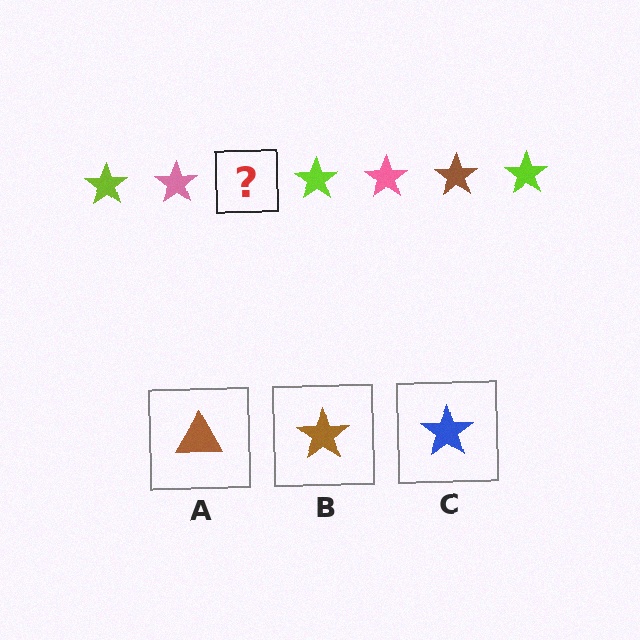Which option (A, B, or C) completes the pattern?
B.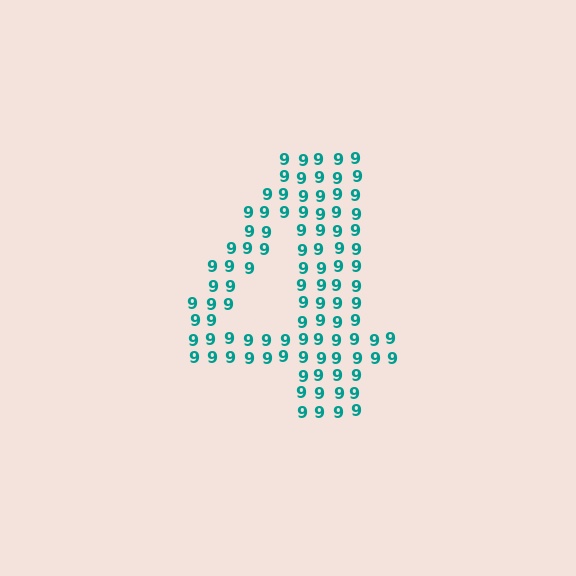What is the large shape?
The large shape is the digit 4.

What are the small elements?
The small elements are digit 9's.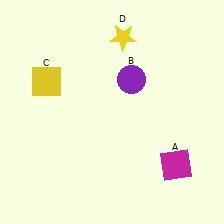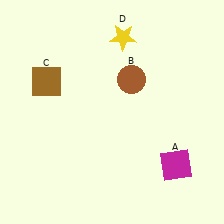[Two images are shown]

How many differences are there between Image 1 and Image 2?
There are 2 differences between the two images.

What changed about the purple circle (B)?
In Image 1, B is purple. In Image 2, it changed to brown.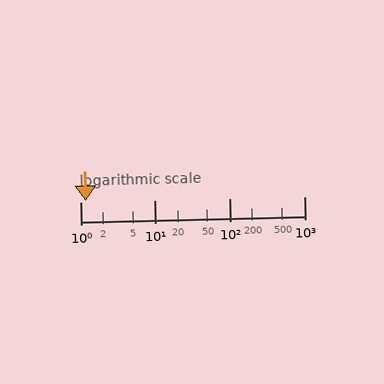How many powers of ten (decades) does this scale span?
The scale spans 3 decades, from 1 to 1000.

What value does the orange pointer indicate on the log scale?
The pointer indicates approximately 1.2.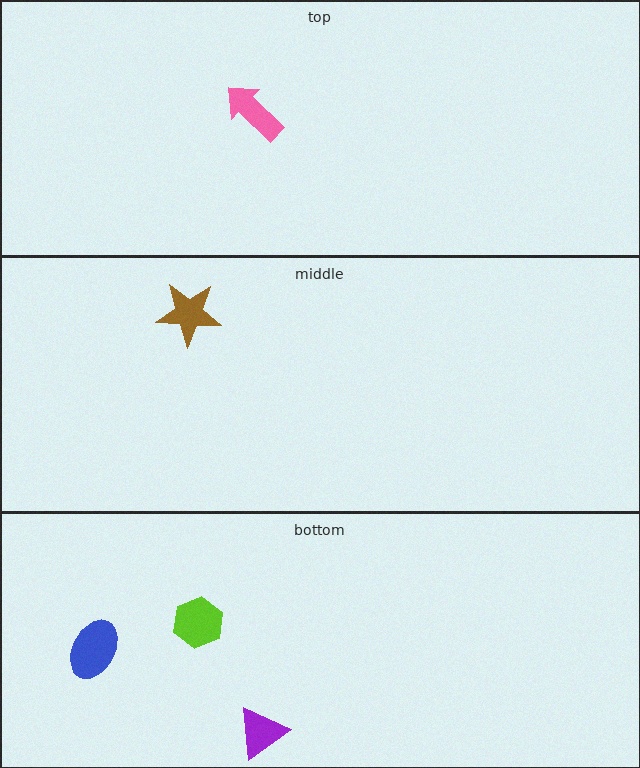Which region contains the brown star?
The middle region.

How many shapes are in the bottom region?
3.